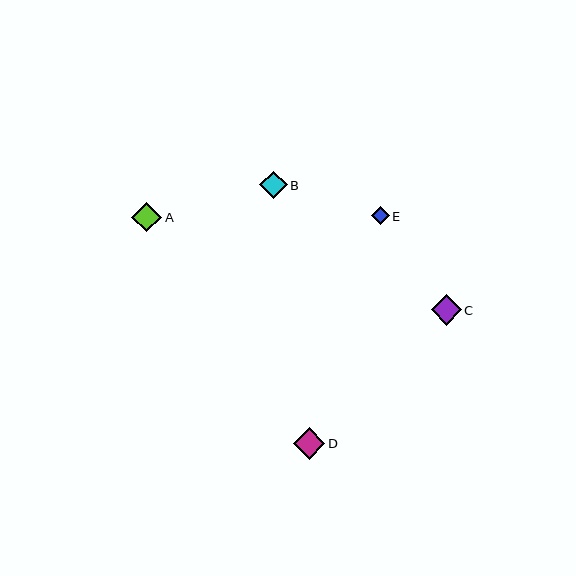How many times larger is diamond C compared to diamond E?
Diamond C is approximately 1.7 times the size of diamond E.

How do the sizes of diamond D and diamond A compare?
Diamond D and diamond A are approximately the same size.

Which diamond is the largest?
Diamond D is the largest with a size of approximately 31 pixels.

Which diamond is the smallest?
Diamond E is the smallest with a size of approximately 18 pixels.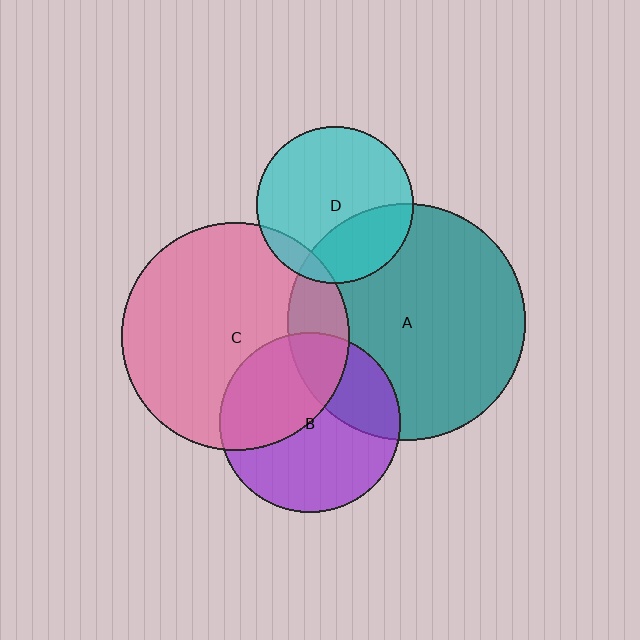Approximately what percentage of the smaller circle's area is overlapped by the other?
Approximately 40%.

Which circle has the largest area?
Circle A (teal).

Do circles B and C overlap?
Yes.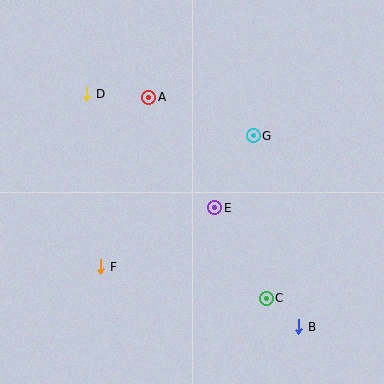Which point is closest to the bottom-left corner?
Point F is closest to the bottom-left corner.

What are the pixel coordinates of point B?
Point B is at (299, 327).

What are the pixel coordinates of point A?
Point A is at (149, 97).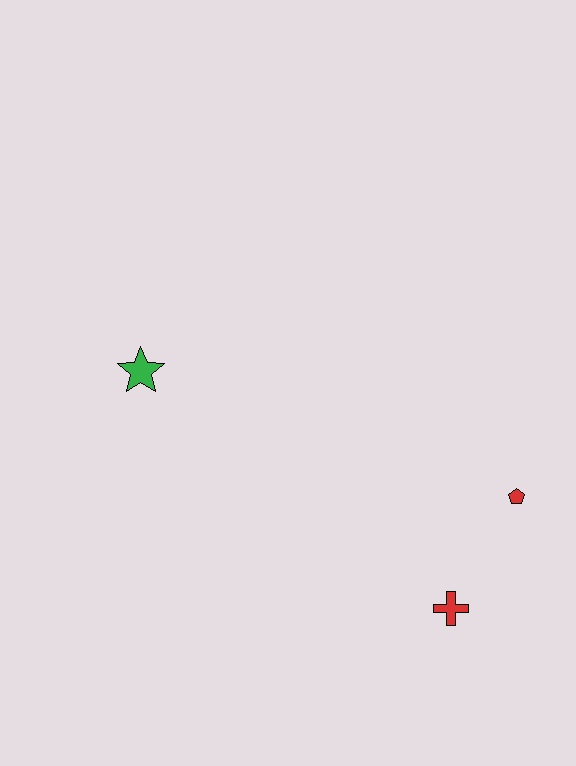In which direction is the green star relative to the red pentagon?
The green star is to the left of the red pentagon.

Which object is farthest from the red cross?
The green star is farthest from the red cross.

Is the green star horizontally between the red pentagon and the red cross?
No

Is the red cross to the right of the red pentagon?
No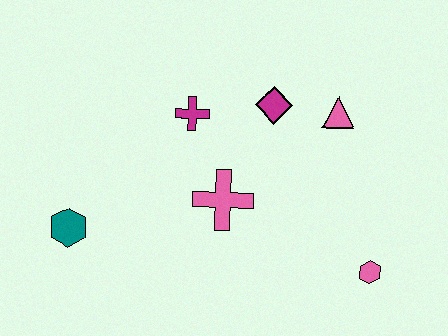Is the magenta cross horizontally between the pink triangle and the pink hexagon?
No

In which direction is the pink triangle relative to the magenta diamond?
The pink triangle is to the right of the magenta diamond.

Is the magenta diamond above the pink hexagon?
Yes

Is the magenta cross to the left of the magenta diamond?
Yes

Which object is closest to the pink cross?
The magenta cross is closest to the pink cross.